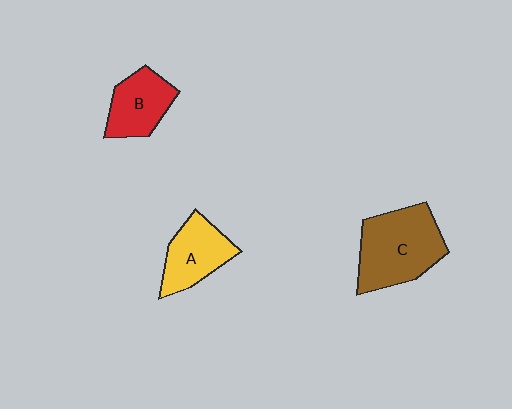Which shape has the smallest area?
Shape B (red).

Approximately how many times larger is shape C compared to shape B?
Approximately 1.6 times.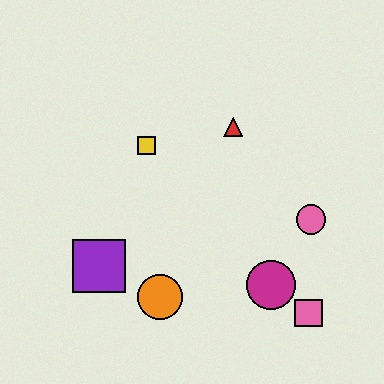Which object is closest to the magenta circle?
The pink square is closest to the magenta circle.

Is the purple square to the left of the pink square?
Yes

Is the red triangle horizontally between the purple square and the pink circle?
Yes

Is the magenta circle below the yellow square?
Yes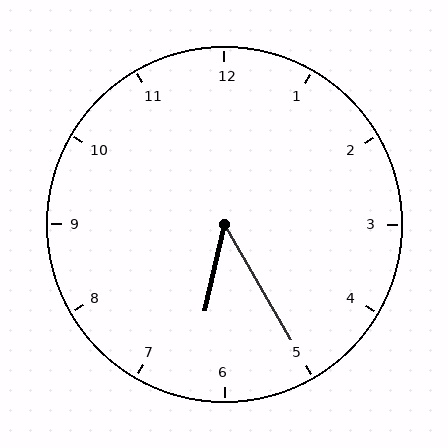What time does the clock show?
6:25.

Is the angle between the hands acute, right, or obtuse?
It is acute.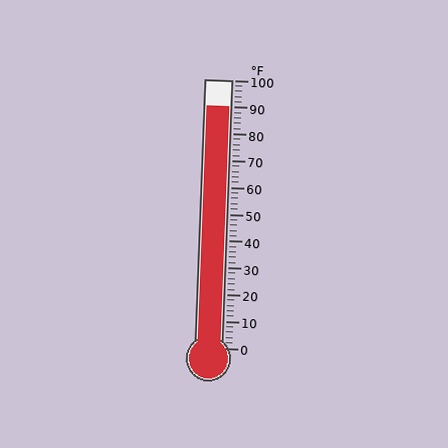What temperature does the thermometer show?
The thermometer shows approximately 90°F.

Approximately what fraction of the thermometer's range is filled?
The thermometer is filled to approximately 90% of its range.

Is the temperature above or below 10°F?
The temperature is above 10°F.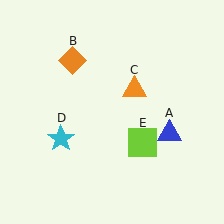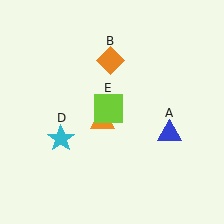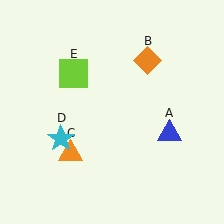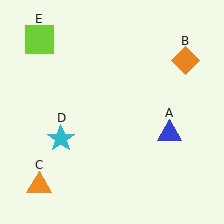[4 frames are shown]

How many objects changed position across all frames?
3 objects changed position: orange diamond (object B), orange triangle (object C), lime square (object E).